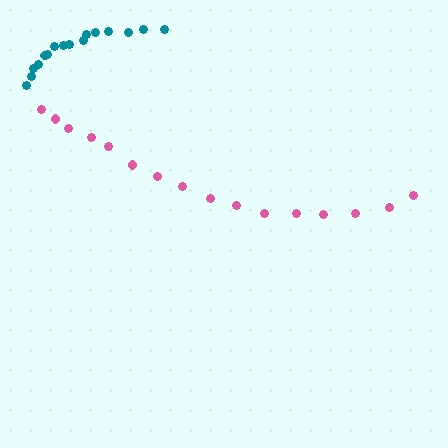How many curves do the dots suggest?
There are 2 distinct paths.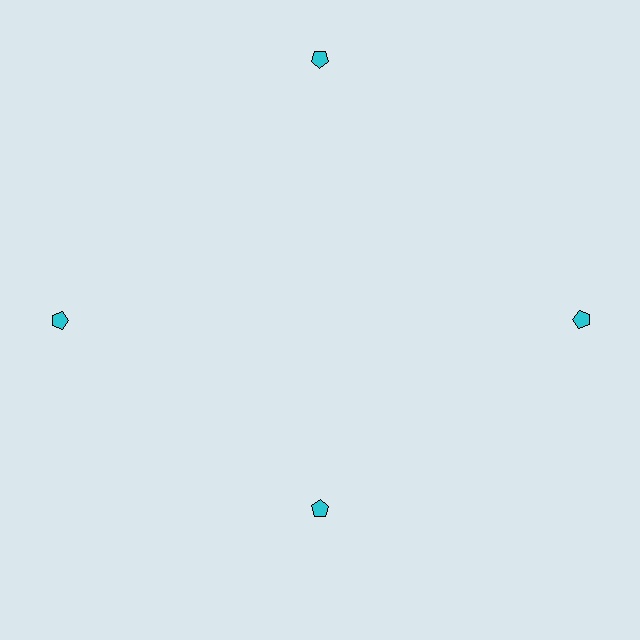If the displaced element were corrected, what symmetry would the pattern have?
It would have 4-fold rotational symmetry — the pattern would map onto itself every 90 degrees.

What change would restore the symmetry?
The symmetry would be restored by moving it outward, back onto the ring so that all 4 pentagons sit at equal angles and equal distance from the center.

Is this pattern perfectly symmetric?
No. The 4 cyan pentagons are arranged in a ring, but one element near the 6 o'clock position is pulled inward toward the center, breaking the 4-fold rotational symmetry.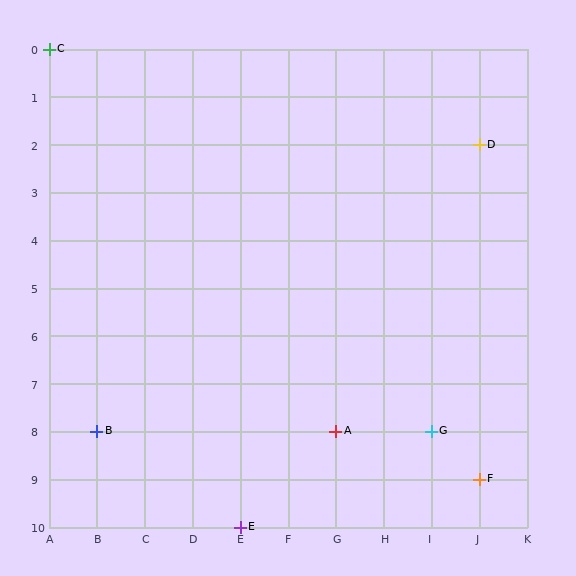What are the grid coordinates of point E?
Point E is at grid coordinates (E, 10).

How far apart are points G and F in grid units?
Points G and F are 1 column and 1 row apart (about 1.4 grid units diagonally).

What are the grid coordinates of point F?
Point F is at grid coordinates (J, 9).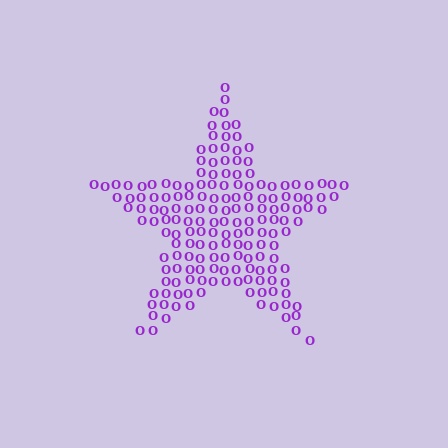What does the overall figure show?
The overall figure shows a star.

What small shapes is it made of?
It is made of small letter O's.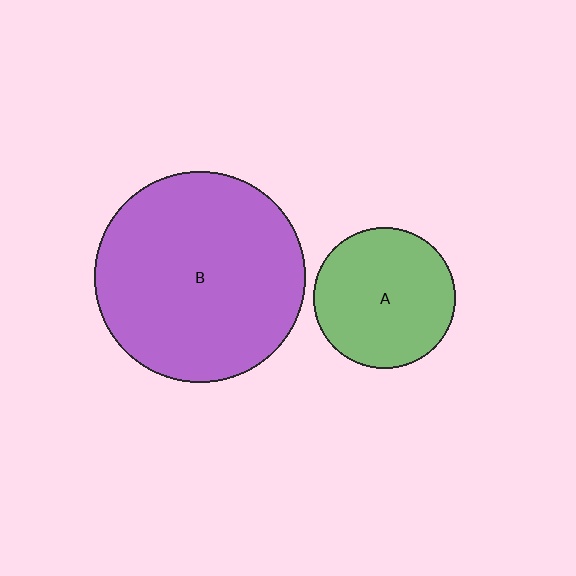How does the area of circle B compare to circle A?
Approximately 2.2 times.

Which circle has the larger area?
Circle B (purple).